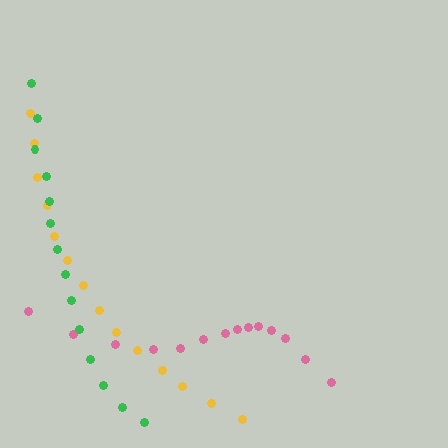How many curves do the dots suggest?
There are 3 distinct paths.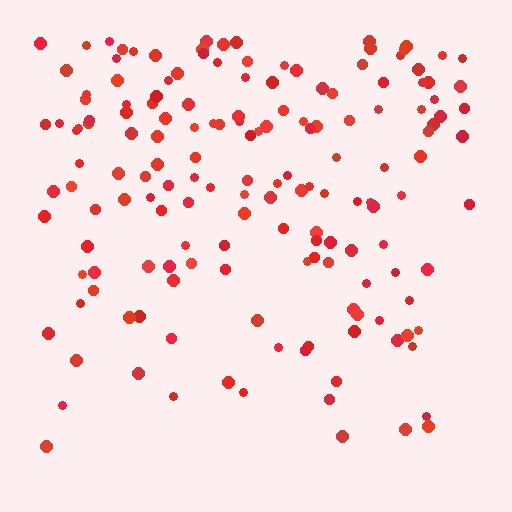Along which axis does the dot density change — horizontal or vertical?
Vertical.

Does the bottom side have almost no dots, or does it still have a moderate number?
Still a moderate number, just noticeably fewer than the top.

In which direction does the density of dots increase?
From bottom to top, with the top side densest.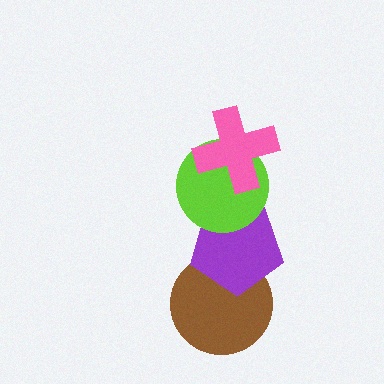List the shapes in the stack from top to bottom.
From top to bottom: the pink cross, the lime circle, the purple pentagon, the brown circle.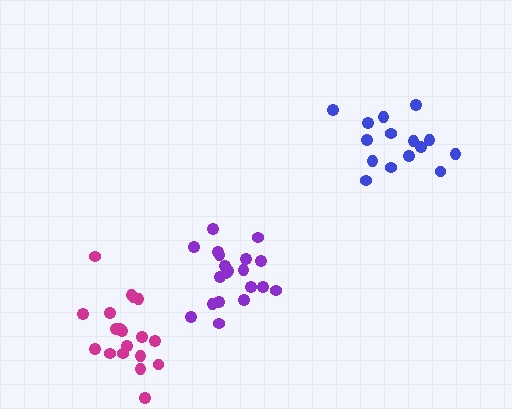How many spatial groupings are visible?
There are 3 spatial groupings.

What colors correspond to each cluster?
The clusters are colored: magenta, blue, purple.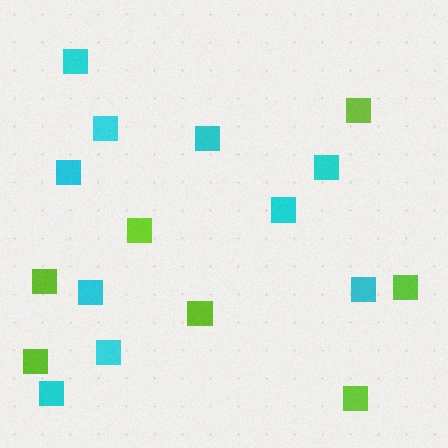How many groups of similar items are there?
There are 2 groups: one group of lime squares (7) and one group of cyan squares (10).